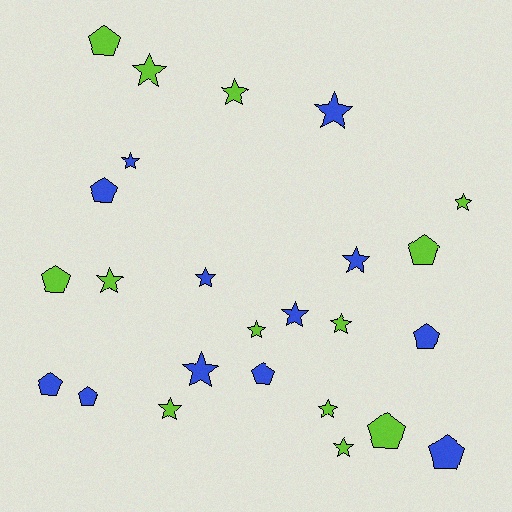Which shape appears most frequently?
Star, with 15 objects.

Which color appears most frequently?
Lime, with 13 objects.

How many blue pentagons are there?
There are 6 blue pentagons.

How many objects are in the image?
There are 25 objects.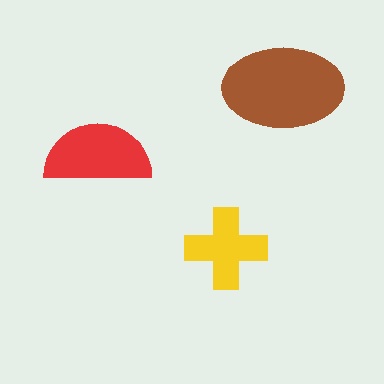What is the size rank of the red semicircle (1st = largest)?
2nd.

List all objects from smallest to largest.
The yellow cross, the red semicircle, the brown ellipse.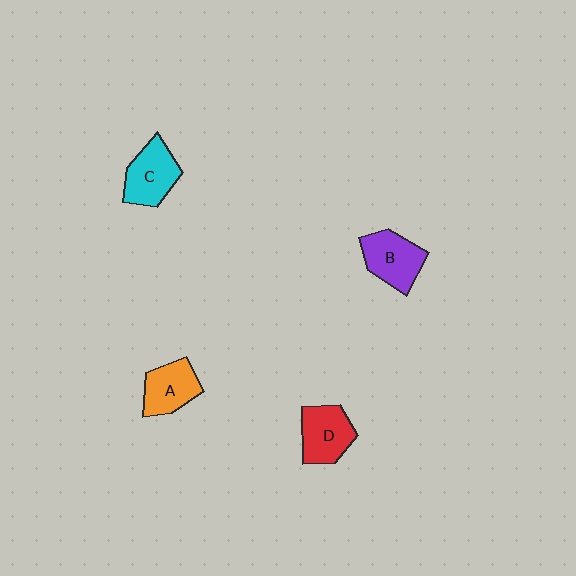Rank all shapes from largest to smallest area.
From largest to smallest: B (purple), C (cyan), D (red), A (orange).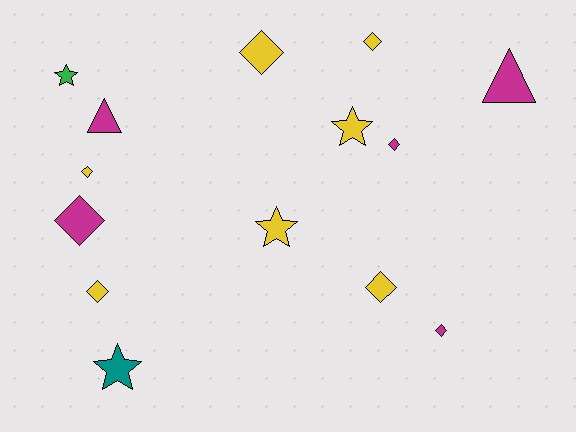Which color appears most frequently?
Yellow, with 7 objects.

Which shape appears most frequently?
Diamond, with 8 objects.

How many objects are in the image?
There are 14 objects.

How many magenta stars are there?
There are no magenta stars.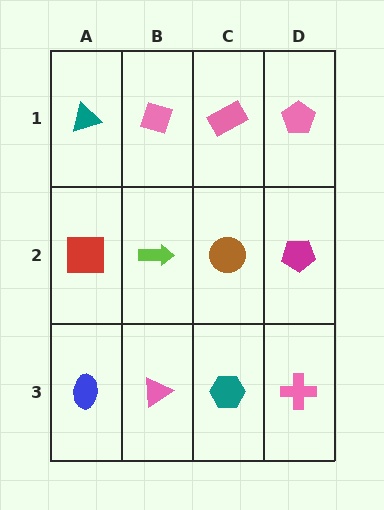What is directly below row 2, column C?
A teal hexagon.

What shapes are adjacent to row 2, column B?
A pink diamond (row 1, column B), a pink triangle (row 3, column B), a red square (row 2, column A), a brown circle (row 2, column C).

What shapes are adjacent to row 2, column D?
A pink pentagon (row 1, column D), a pink cross (row 3, column D), a brown circle (row 2, column C).